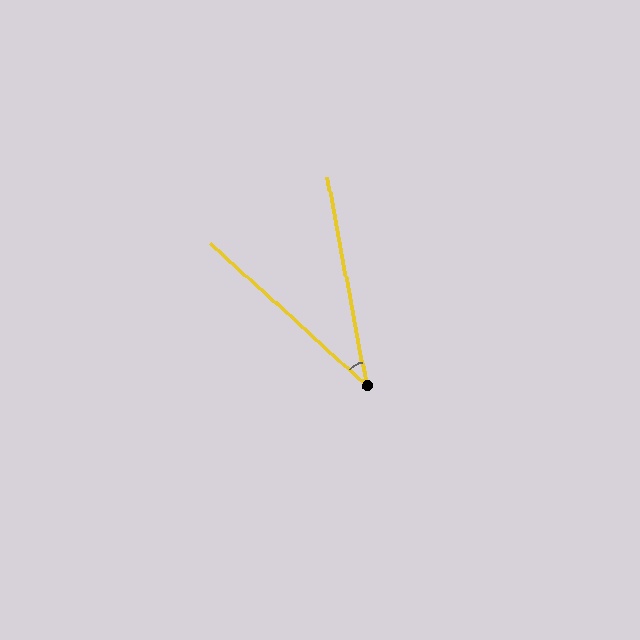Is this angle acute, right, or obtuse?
It is acute.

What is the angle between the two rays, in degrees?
Approximately 37 degrees.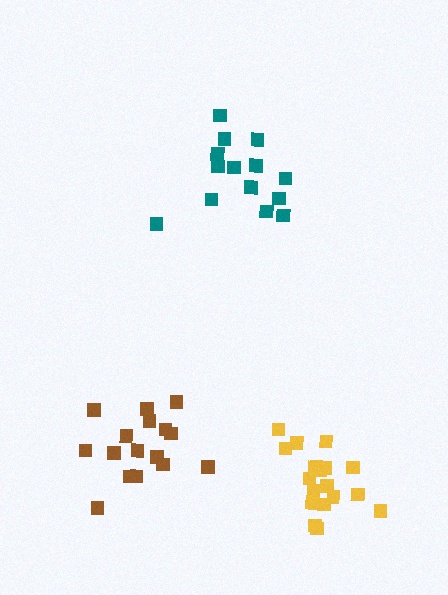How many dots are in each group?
Group 1: 16 dots, Group 2: 14 dots, Group 3: 19 dots (49 total).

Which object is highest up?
The teal cluster is topmost.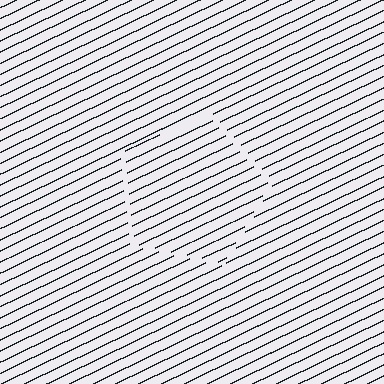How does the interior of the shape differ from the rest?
The interior of the shape contains the same grating, shifted by half a period — the contour is defined by the phase discontinuity where line-ends from the inner and outer gratings abut.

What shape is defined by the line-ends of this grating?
An illusory pentagon. The interior of the shape contains the same grating, shifted by half a period — the contour is defined by the phase discontinuity where line-ends from the inner and outer gratings abut.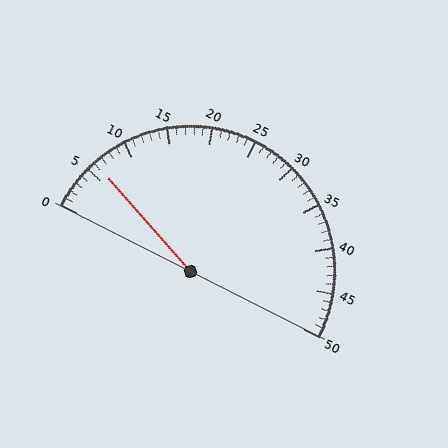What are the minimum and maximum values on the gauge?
The gauge ranges from 0 to 50.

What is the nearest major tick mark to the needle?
The nearest major tick mark is 5.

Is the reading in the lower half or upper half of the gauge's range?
The reading is in the lower half of the range (0 to 50).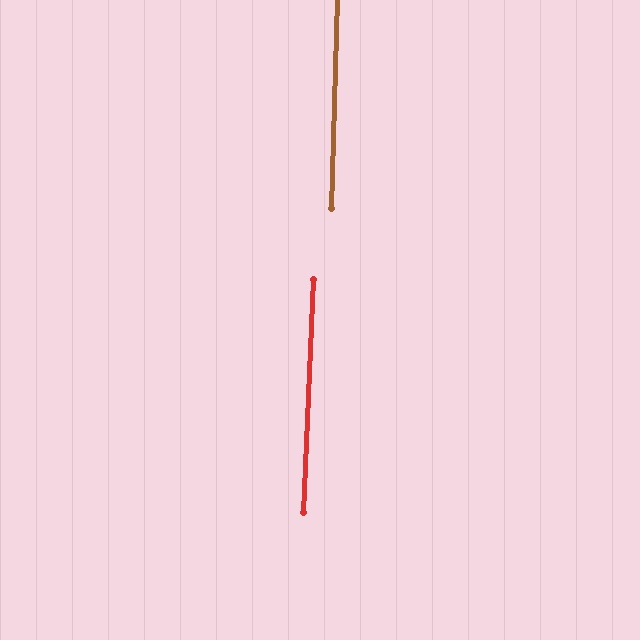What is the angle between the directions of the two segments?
Approximately 1 degree.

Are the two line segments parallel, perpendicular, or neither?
Parallel — their directions differ by only 0.8°.